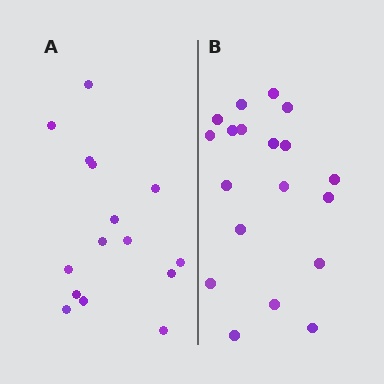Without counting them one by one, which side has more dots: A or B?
Region B (the right region) has more dots.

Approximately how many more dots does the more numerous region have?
Region B has about 4 more dots than region A.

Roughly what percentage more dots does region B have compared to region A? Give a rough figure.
About 25% more.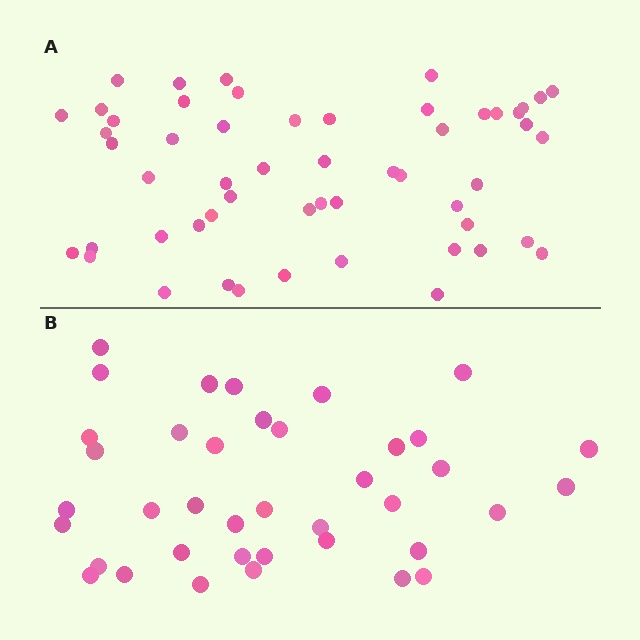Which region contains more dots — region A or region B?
Region A (the top region) has more dots.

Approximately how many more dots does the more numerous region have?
Region A has approximately 15 more dots than region B.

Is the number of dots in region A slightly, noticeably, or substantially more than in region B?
Region A has noticeably more, but not dramatically so. The ratio is roughly 1.4 to 1.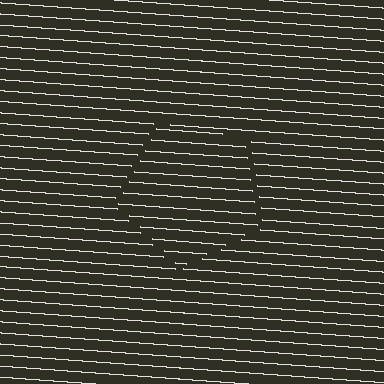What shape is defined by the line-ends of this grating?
An illusory pentagon. The interior of the shape contains the same grating, shifted by half a period — the contour is defined by the phase discontinuity where line-ends from the inner and outer gratings abut.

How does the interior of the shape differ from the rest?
The interior of the shape contains the same grating, shifted by half a period — the contour is defined by the phase discontinuity where line-ends from the inner and outer gratings abut.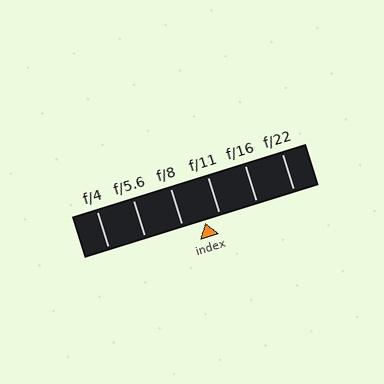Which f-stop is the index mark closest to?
The index mark is closest to f/11.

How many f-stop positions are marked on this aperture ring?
There are 6 f-stop positions marked.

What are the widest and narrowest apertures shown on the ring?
The widest aperture shown is f/4 and the narrowest is f/22.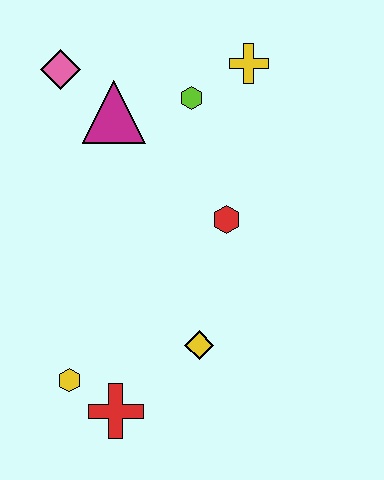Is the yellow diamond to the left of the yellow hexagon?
No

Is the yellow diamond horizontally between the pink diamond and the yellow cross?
Yes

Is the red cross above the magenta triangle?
No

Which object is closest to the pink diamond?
The magenta triangle is closest to the pink diamond.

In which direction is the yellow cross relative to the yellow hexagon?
The yellow cross is above the yellow hexagon.